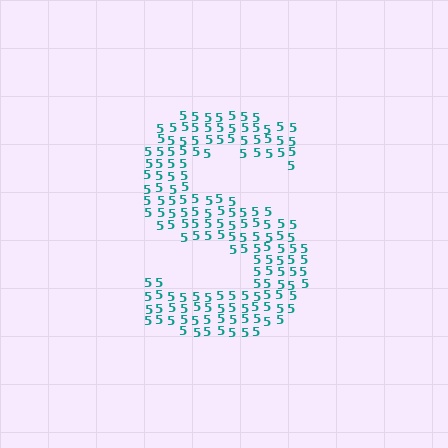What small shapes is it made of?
It is made of small digit 5's.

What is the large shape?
The large shape is the letter S.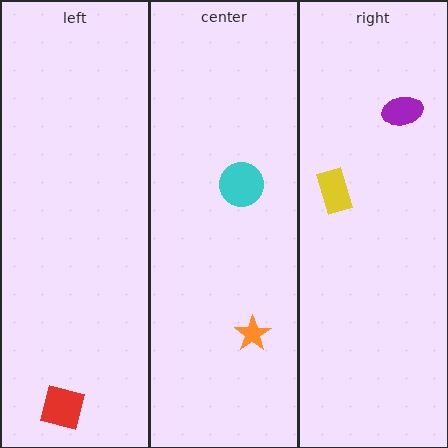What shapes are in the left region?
The red square.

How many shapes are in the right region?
2.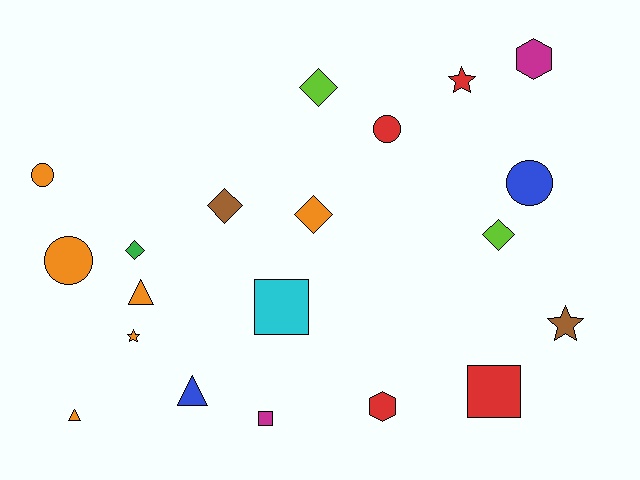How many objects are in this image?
There are 20 objects.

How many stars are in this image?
There are 3 stars.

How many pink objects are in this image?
There are no pink objects.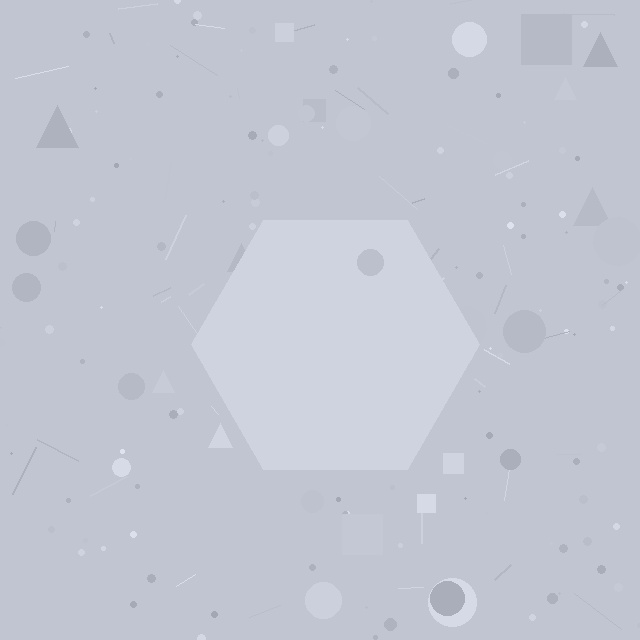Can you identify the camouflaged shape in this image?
The camouflaged shape is a hexagon.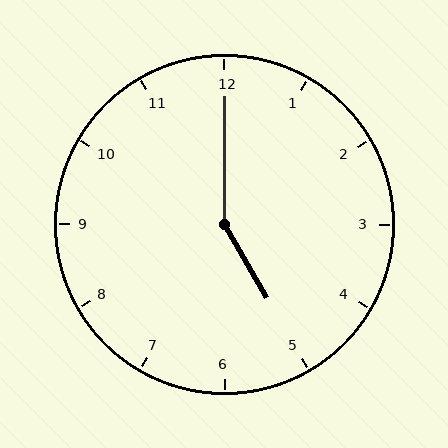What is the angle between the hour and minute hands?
Approximately 150 degrees.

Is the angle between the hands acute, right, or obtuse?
It is obtuse.